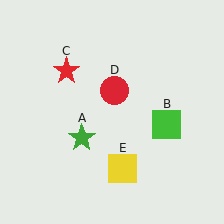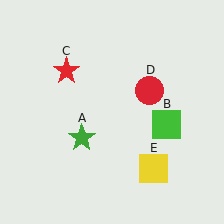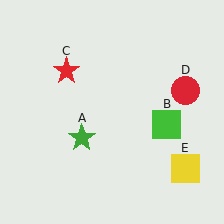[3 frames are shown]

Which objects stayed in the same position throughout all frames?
Green star (object A) and green square (object B) and red star (object C) remained stationary.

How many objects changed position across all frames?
2 objects changed position: red circle (object D), yellow square (object E).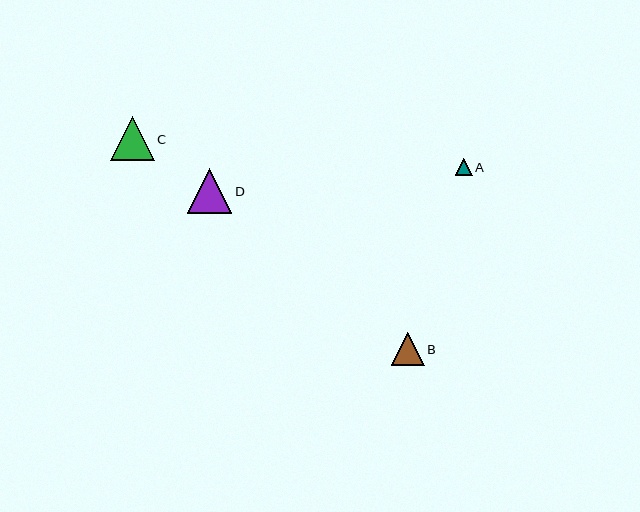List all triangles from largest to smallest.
From largest to smallest: D, C, B, A.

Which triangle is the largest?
Triangle D is the largest with a size of approximately 45 pixels.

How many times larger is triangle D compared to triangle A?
Triangle D is approximately 2.7 times the size of triangle A.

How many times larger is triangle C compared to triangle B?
Triangle C is approximately 1.4 times the size of triangle B.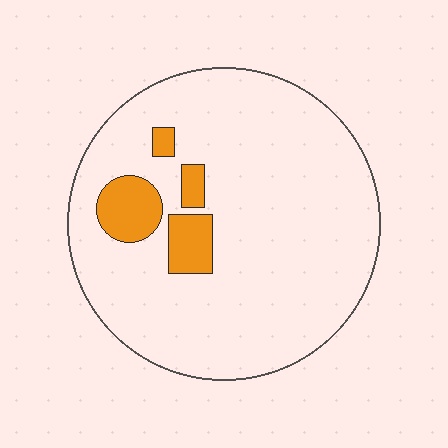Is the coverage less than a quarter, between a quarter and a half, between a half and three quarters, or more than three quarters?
Less than a quarter.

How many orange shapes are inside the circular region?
4.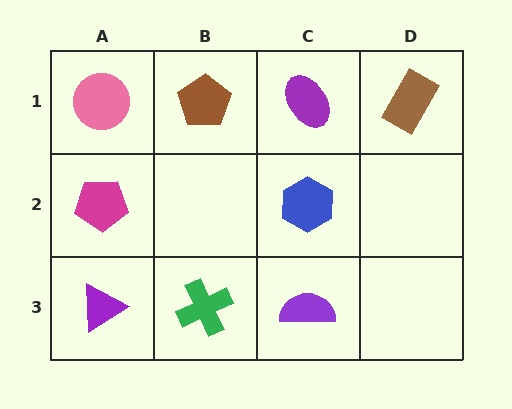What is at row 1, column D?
A brown rectangle.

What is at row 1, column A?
A pink circle.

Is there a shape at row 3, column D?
No, that cell is empty.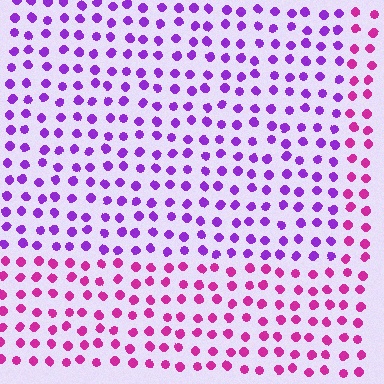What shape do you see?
I see a rectangle.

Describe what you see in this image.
The image is filled with small magenta elements in a uniform arrangement. A rectangle-shaped region is visible where the elements are tinted to a slightly different hue, forming a subtle color boundary.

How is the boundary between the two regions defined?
The boundary is defined purely by a slight shift in hue (about 40 degrees). Spacing, size, and orientation are identical on both sides.